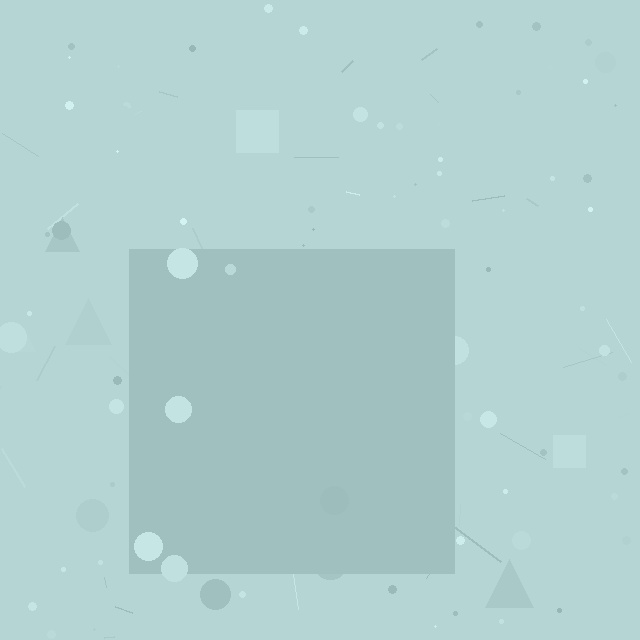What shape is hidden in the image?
A square is hidden in the image.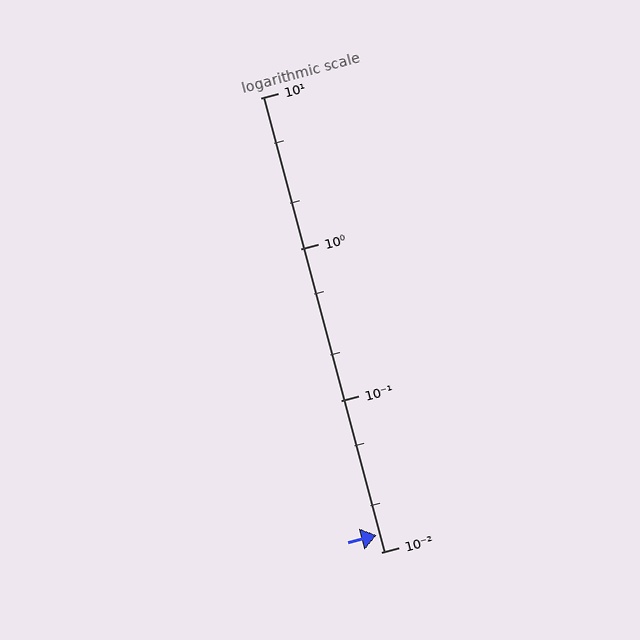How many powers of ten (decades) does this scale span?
The scale spans 3 decades, from 0.01 to 10.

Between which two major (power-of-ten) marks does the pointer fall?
The pointer is between 0.01 and 0.1.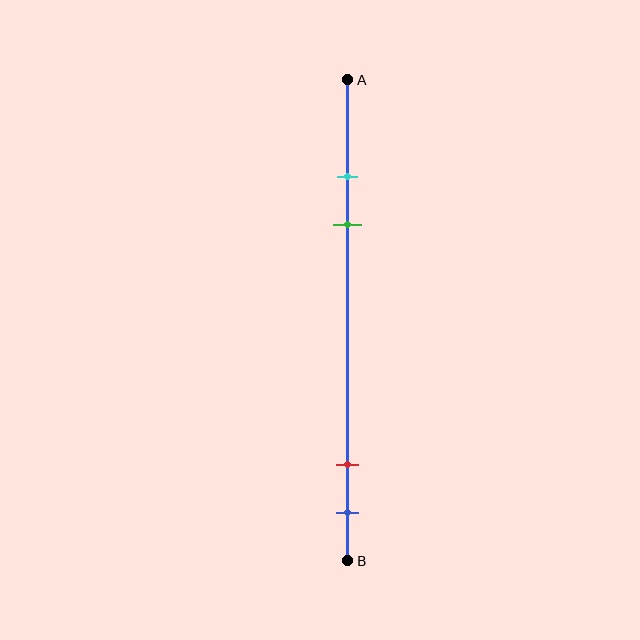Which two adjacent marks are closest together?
The cyan and green marks are the closest adjacent pair.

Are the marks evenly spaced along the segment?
No, the marks are not evenly spaced.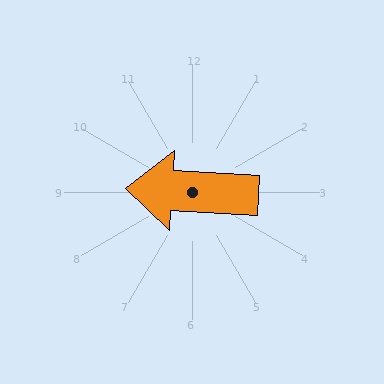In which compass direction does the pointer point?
West.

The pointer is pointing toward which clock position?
Roughly 9 o'clock.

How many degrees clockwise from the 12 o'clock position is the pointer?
Approximately 273 degrees.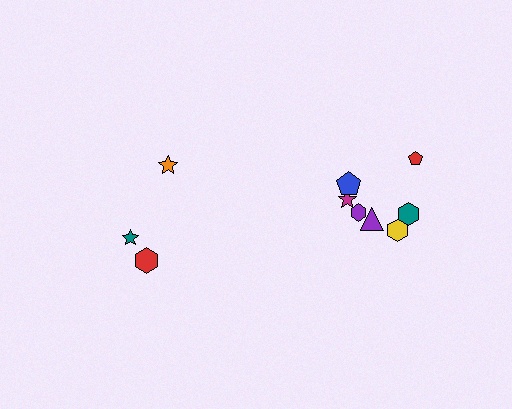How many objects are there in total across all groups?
There are 10 objects.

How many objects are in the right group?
There are 7 objects.